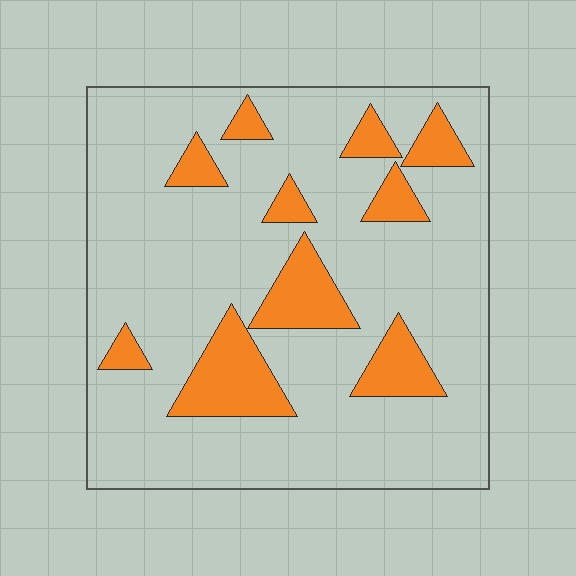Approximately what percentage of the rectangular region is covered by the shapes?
Approximately 20%.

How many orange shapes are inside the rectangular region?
10.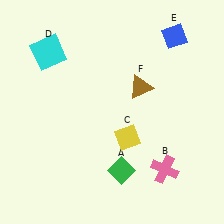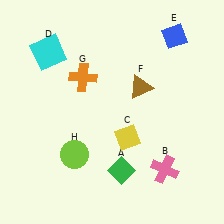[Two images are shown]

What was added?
An orange cross (G), a lime circle (H) were added in Image 2.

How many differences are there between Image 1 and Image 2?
There are 2 differences between the two images.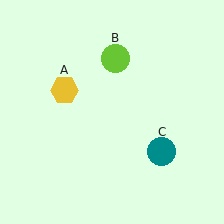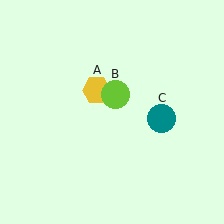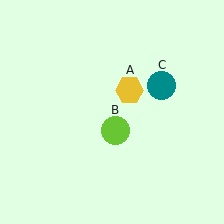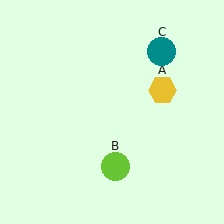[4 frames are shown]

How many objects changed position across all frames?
3 objects changed position: yellow hexagon (object A), lime circle (object B), teal circle (object C).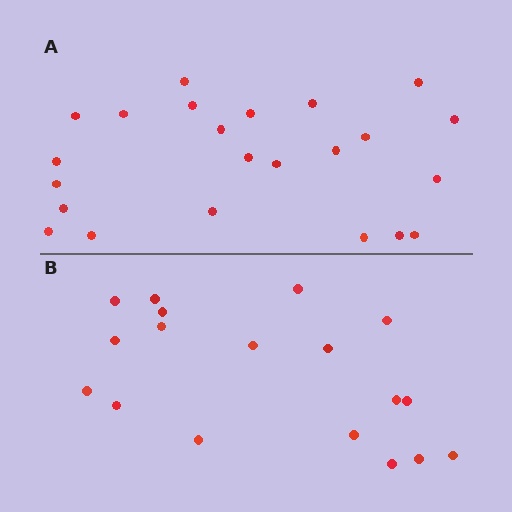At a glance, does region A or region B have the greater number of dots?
Region A (the top region) has more dots.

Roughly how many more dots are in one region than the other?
Region A has about 5 more dots than region B.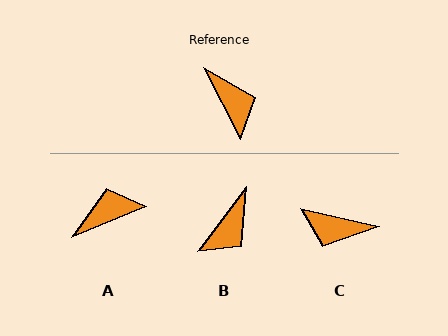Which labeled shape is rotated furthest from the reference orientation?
C, about 131 degrees away.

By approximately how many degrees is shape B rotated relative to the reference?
Approximately 65 degrees clockwise.